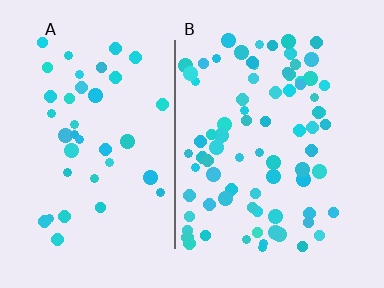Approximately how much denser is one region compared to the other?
Approximately 1.9× — region B over region A.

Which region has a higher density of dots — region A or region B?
B (the right).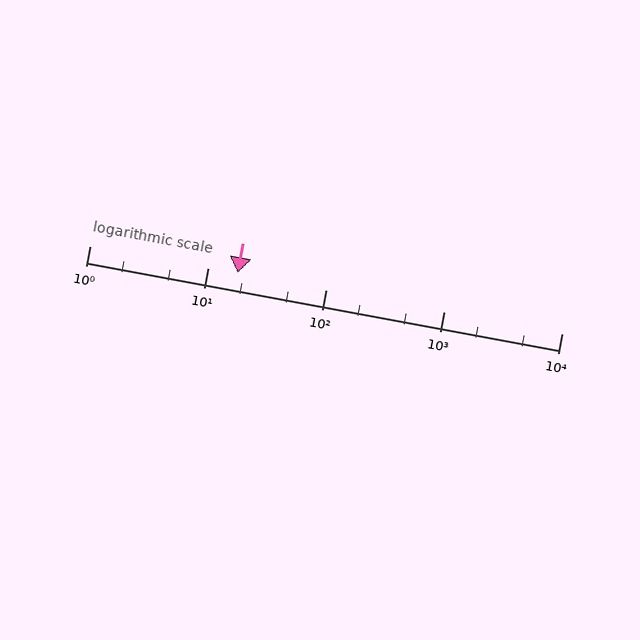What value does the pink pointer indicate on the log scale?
The pointer indicates approximately 18.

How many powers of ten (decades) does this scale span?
The scale spans 4 decades, from 1 to 10000.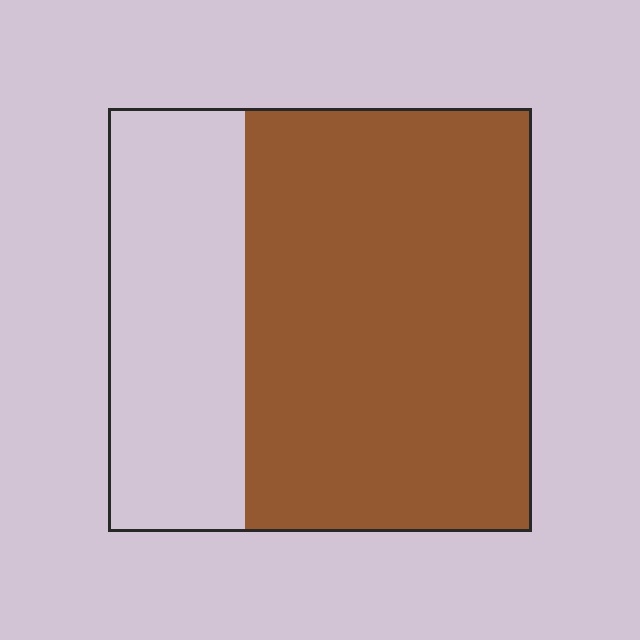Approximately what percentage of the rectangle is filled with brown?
Approximately 70%.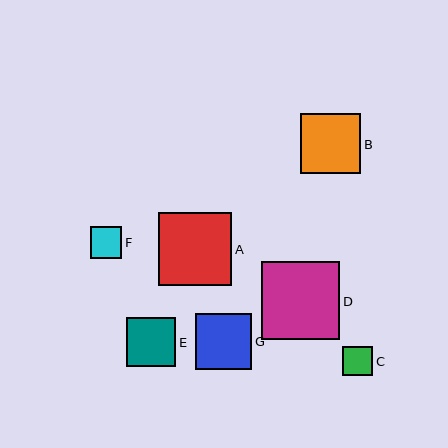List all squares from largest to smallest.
From largest to smallest: D, A, B, G, E, F, C.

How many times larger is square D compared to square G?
Square D is approximately 1.4 times the size of square G.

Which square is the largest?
Square D is the largest with a size of approximately 78 pixels.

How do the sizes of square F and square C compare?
Square F and square C are approximately the same size.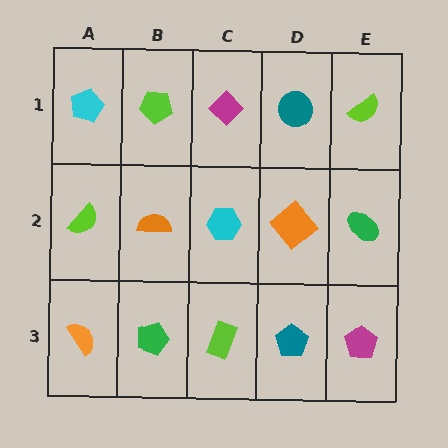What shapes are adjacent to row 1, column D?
An orange diamond (row 2, column D), a magenta diamond (row 1, column C), a lime semicircle (row 1, column E).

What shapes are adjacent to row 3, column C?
A cyan hexagon (row 2, column C), a green pentagon (row 3, column B), a teal pentagon (row 3, column D).